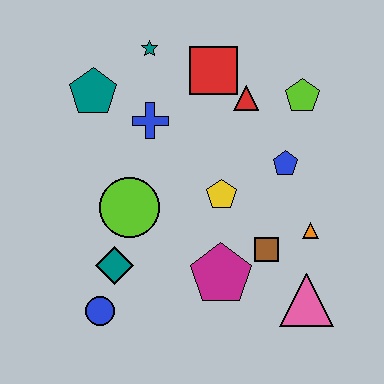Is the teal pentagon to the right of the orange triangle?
No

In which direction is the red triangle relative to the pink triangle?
The red triangle is above the pink triangle.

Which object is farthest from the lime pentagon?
The blue circle is farthest from the lime pentagon.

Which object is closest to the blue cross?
The teal pentagon is closest to the blue cross.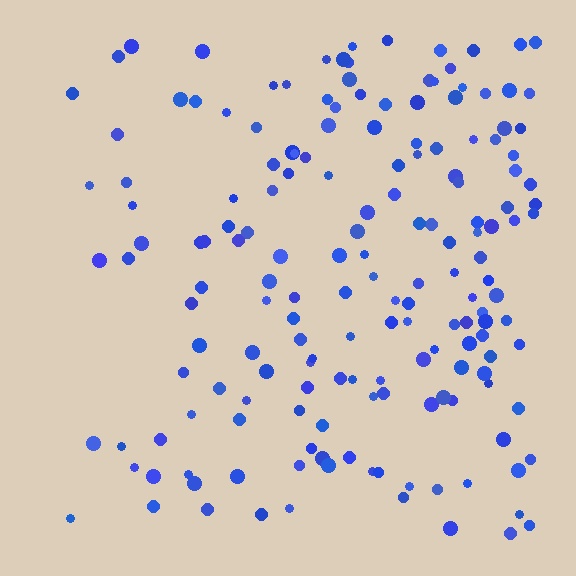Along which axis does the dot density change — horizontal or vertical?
Horizontal.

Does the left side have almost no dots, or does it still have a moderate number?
Still a moderate number, just noticeably fewer than the right.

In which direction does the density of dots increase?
From left to right, with the right side densest.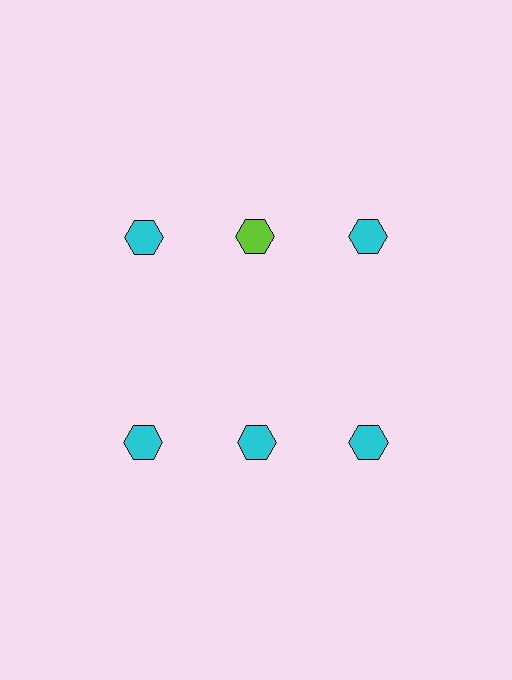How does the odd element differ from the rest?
It has a different color: lime instead of cyan.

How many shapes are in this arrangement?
There are 6 shapes arranged in a grid pattern.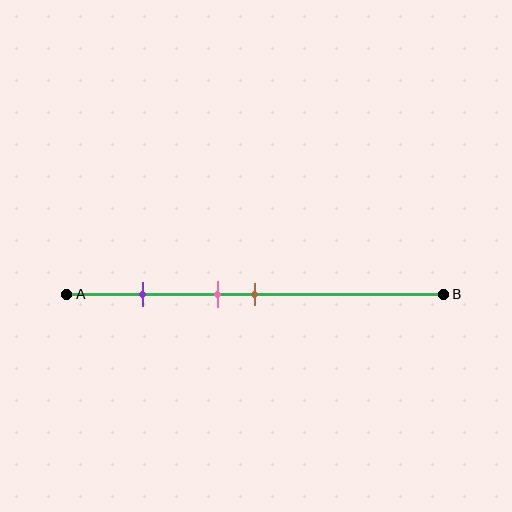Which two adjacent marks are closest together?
The pink and brown marks are the closest adjacent pair.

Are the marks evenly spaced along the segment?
No, the marks are not evenly spaced.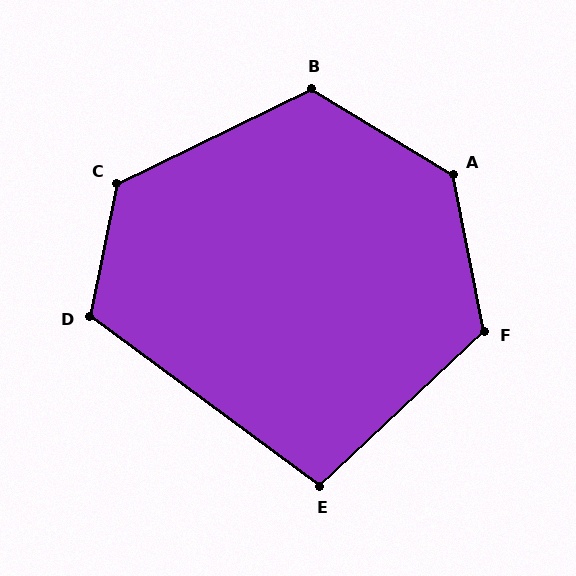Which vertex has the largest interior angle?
A, at approximately 132 degrees.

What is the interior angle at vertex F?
Approximately 122 degrees (obtuse).